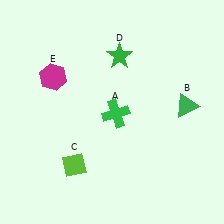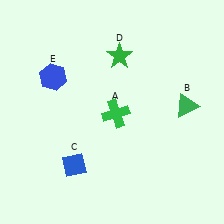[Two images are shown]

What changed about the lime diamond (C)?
In Image 1, C is lime. In Image 2, it changed to blue.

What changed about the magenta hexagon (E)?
In Image 1, E is magenta. In Image 2, it changed to blue.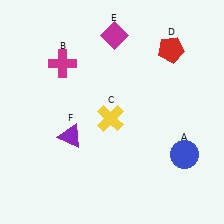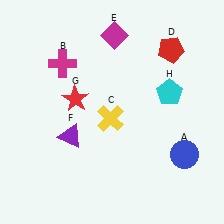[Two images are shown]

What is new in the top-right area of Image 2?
A cyan pentagon (H) was added in the top-right area of Image 2.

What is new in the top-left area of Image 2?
A red star (G) was added in the top-left area of Image 2.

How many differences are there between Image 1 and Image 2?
There are 2 differences between the two images.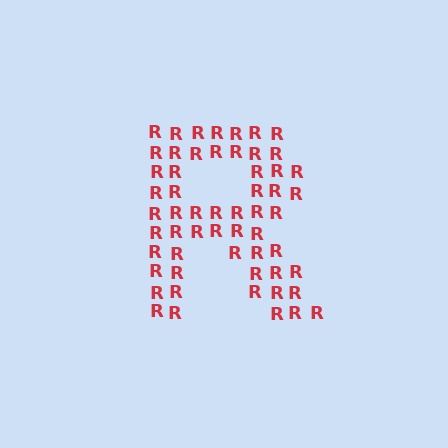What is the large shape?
The large shape is the letter R.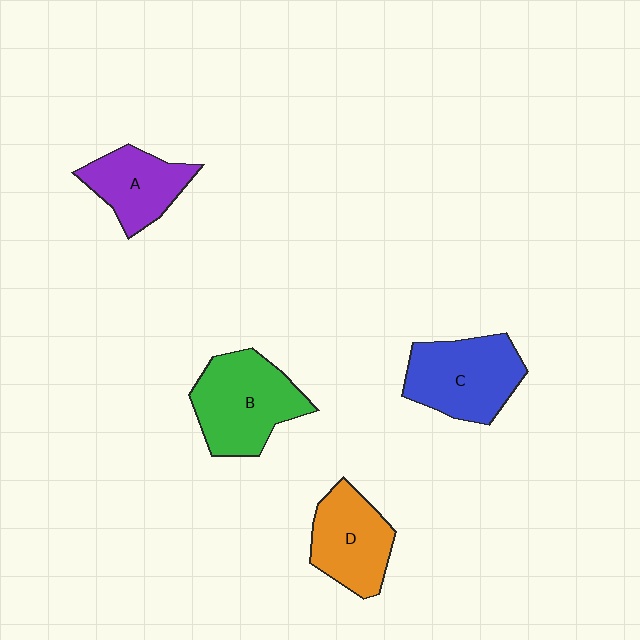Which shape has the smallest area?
Shape A (purple).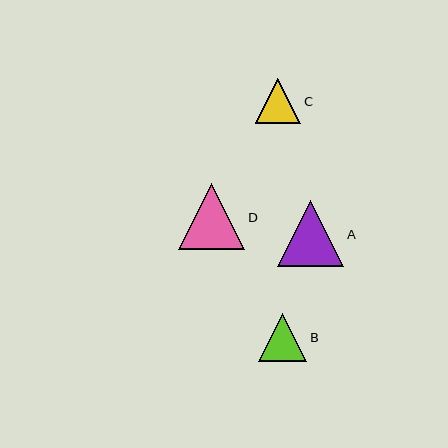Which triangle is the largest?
Triangle D is the largest with a size of approximately 66 pixels.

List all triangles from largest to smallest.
From largest to smallest: D, A, B, C.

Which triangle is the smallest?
Triangle C is the smallest with a size of approximately 46 pixels.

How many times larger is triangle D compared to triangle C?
Triangle D is approximately 1.5 times the size of triangle C.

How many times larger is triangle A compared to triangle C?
Triangle A is approximately 1.4 times the size of triangle C.